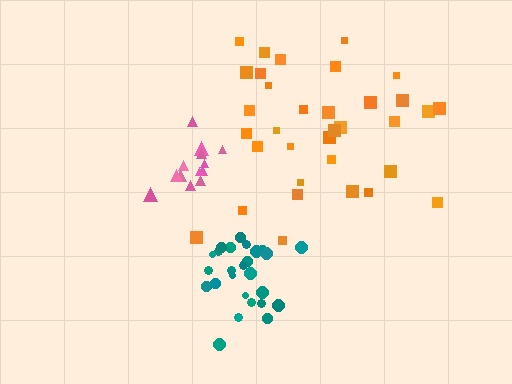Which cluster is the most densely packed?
Teal.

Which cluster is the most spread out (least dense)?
Orange.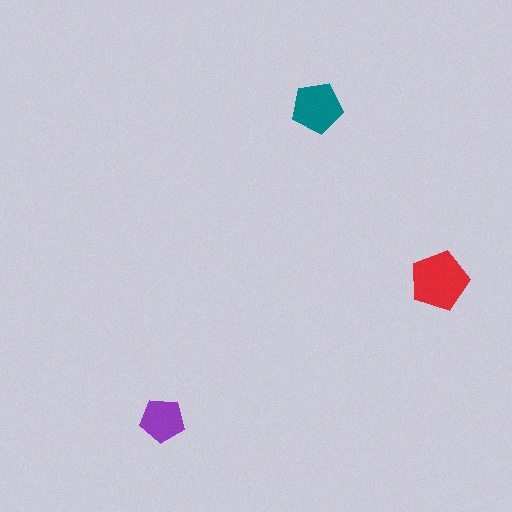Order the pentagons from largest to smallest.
the red one, the teal one, the purple one.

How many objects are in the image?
There are 3 objects in the image.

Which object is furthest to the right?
The red pentagon is rightmost.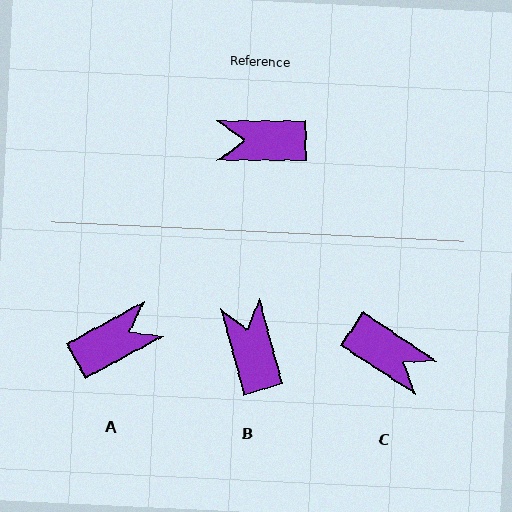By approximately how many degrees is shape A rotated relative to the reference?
Approximately 151 degrees clockwise.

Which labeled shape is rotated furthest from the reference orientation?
A, about 151 degrees away.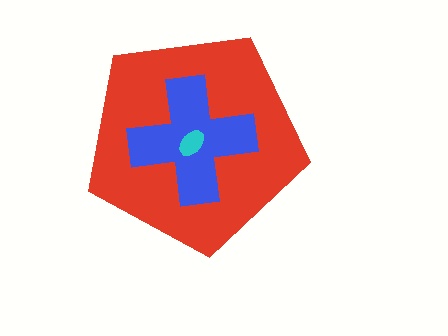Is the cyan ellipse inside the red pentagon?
Yes.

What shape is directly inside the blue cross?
The cyan ellipse.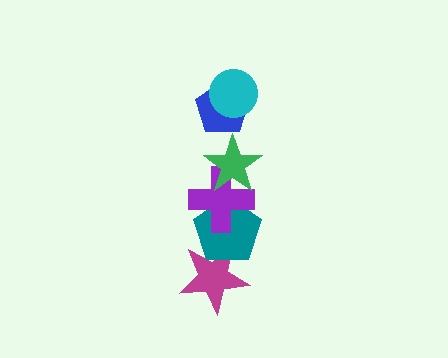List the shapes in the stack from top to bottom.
From top to bottom: the cyan circle, the blue pentagon, the green star, the purple cross, the teal pentagon, the magenta star.